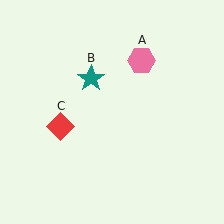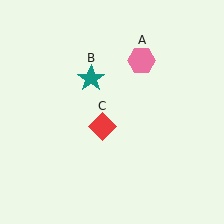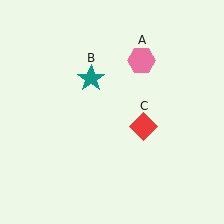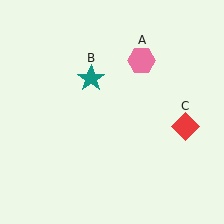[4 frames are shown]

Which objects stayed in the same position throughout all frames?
Pink hexagon (object A) and teal star (object B) remained stationary.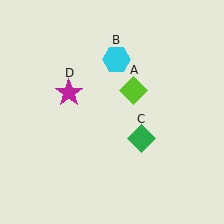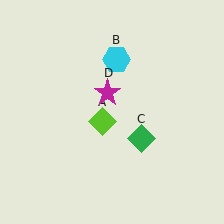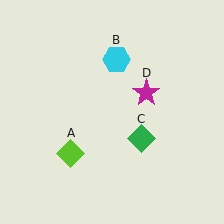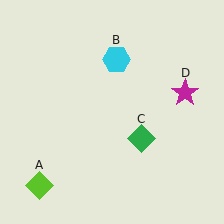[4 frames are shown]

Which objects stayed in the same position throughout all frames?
Cyan hexagon (object B) and green diamond (object C) remained stationary.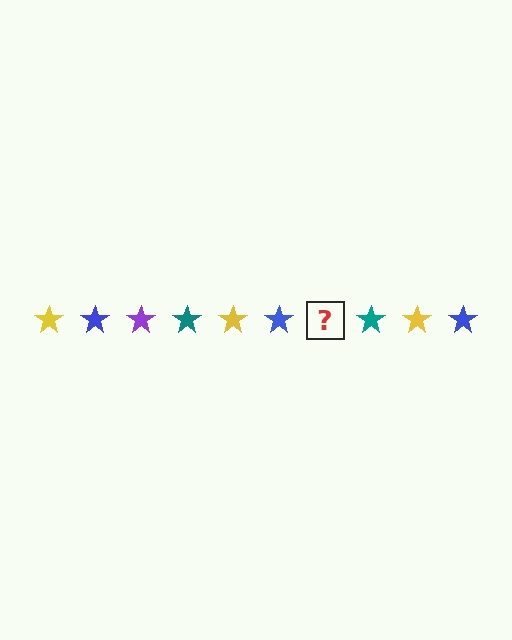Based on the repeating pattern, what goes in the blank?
The blank should be a purple star.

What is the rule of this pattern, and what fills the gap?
The rule is that the pattern cycles through yellow, blue, purple, teal stars. The gap should be filled with a purple star.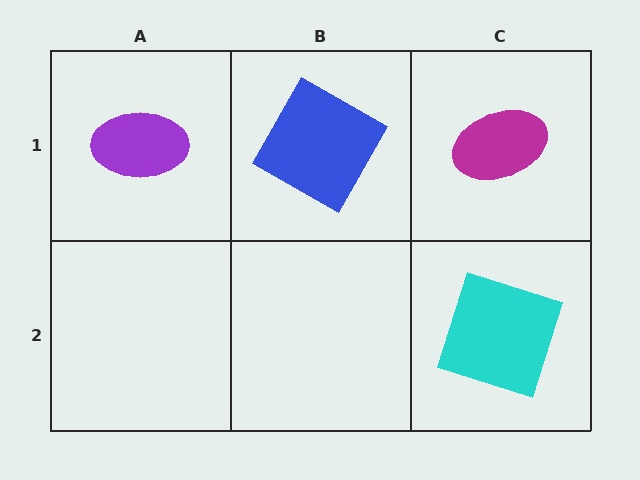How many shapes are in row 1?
3 shapes.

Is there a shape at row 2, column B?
No, that cell is empty.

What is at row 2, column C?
A cyan square.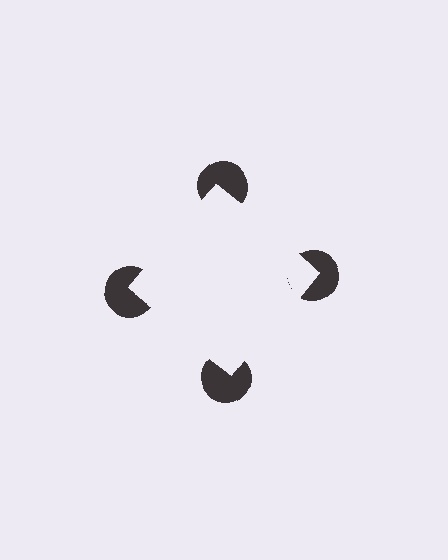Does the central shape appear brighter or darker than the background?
It typically appears slightly brighter than the background, even though no actual brightness change is drawn.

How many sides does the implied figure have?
4 sides.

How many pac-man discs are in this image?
There are 4 — one at each vertex of the illusory square.